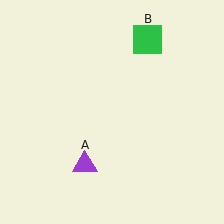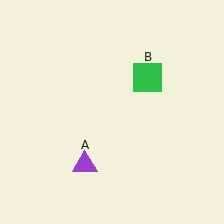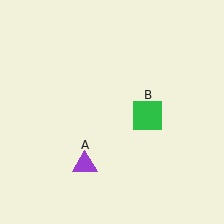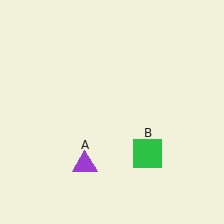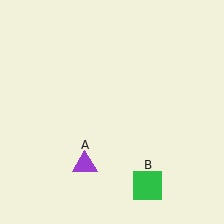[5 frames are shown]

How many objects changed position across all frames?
1 object changed position: green square (object B).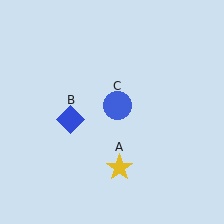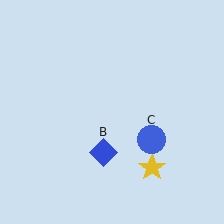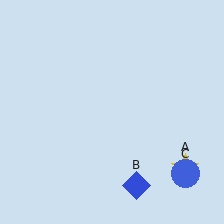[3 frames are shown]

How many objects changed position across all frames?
3 objects changed position: yellow star (object A), blue diamond (object B), blue circle (object C).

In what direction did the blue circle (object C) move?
The blue circle (object C) moved down and to the right.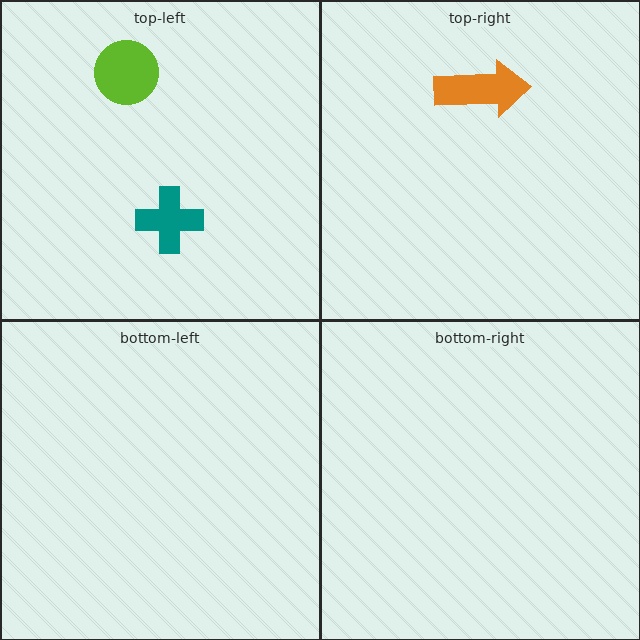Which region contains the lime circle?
The top-left region.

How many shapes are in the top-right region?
1.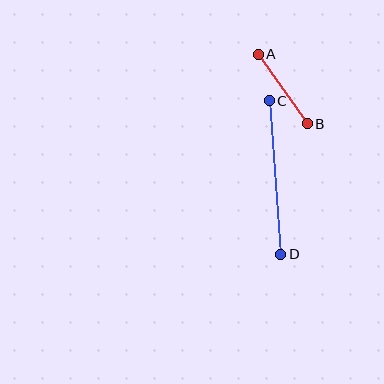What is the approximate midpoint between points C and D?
The midpoint is at approximately (275, 178) pixels.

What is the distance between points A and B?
The distance is approximately 85 pixels.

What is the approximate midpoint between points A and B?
The midpoint is at approximately (283, 89) pixels.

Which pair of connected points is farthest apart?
Points C and D are farthest apart.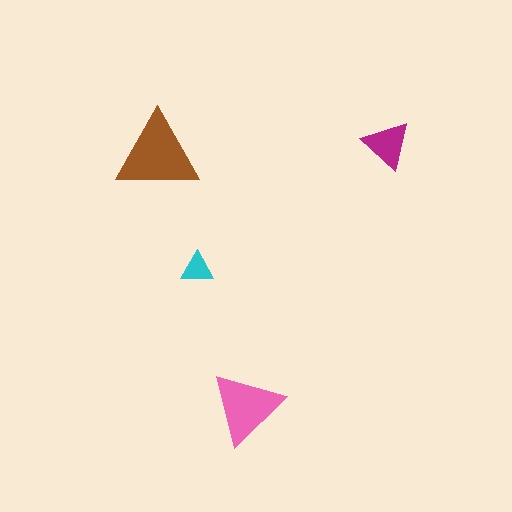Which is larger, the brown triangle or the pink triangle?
The brown one.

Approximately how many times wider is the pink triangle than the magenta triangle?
About 1.5 times wider.